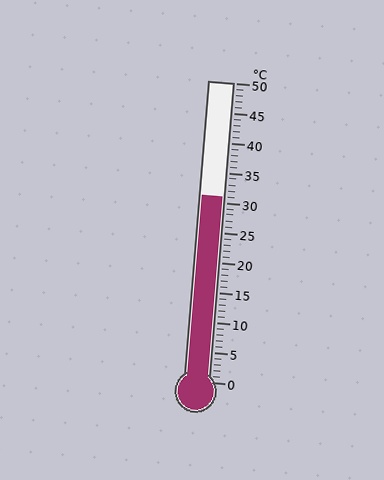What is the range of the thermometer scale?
The thermometer scale ranges from 0°C to 50°C.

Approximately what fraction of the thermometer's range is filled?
The thermometer is filled to approximately 60% of its range.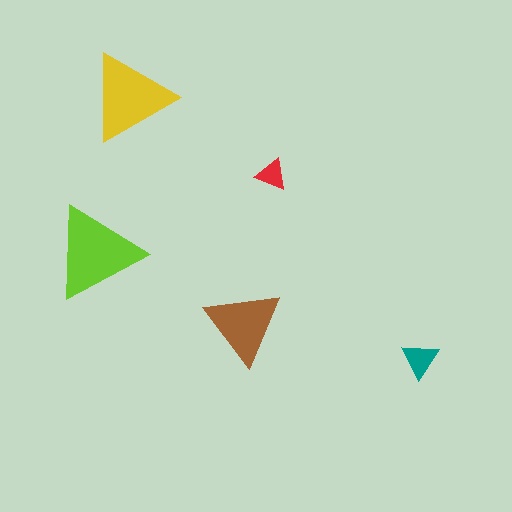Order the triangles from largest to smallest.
the lime one, the yellow one, the brown one, the teal one, the red one.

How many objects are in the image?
There are 5 objects in the image.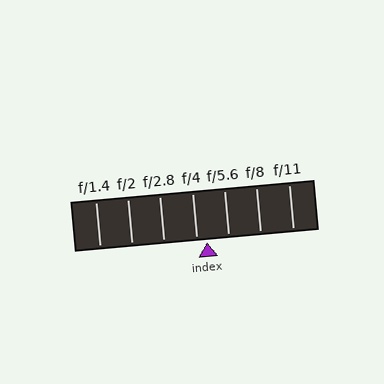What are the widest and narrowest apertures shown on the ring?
The widest aperture shown is f/1.4 and the narrowest is f/11.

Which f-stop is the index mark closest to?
The index mark is closest to f/4.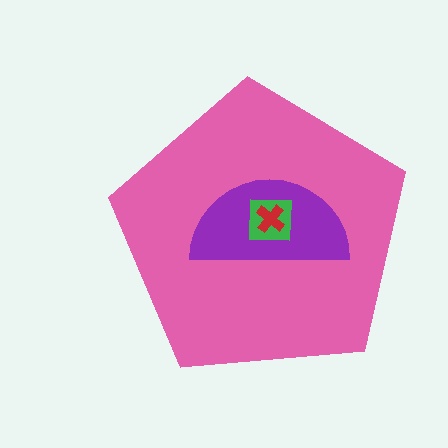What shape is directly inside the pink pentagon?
The purple semicircle.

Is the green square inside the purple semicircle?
Yes.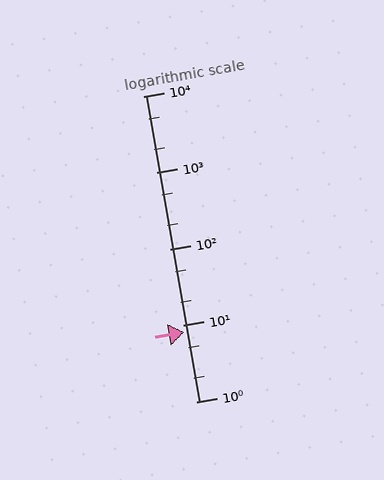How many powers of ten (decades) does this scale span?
The scale spans 4 decades, from 1 to 10000.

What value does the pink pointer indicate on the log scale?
The pointer indicates approximately 8.1.